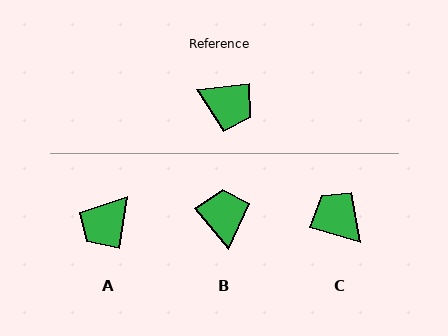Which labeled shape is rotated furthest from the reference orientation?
C, about 158 degrees away.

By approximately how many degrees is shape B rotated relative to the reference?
Approximately 123 degrees counter-clockwise.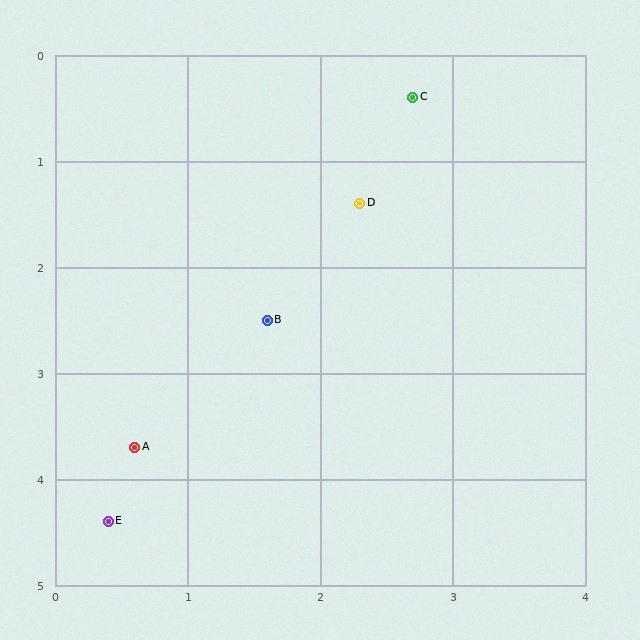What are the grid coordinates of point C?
Point C is at approximately (2.7, 0.4).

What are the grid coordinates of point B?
Point B is at approximately (1.6, 2.5).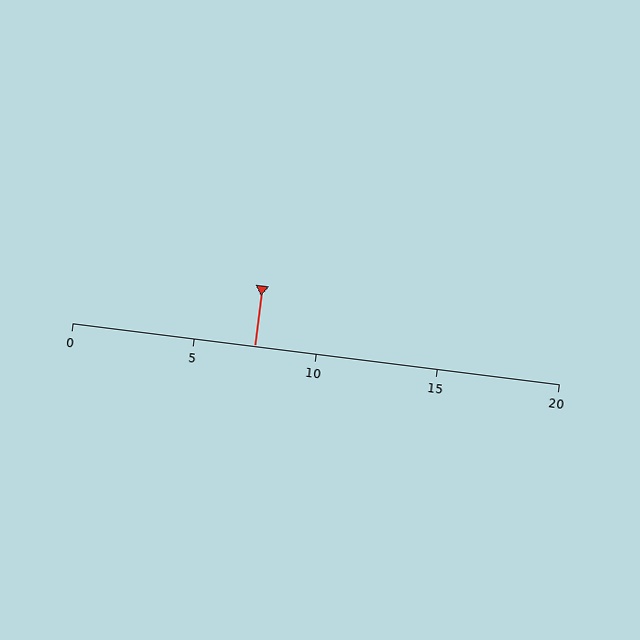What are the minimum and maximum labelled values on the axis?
The axis runs from 0 to 20.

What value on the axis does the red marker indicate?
The marker indicates approximately 7.5.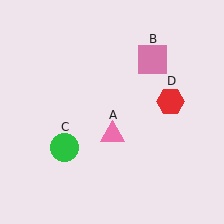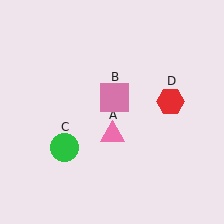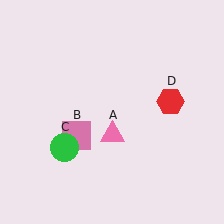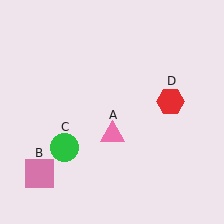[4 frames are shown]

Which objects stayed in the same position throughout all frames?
Pink triangle (object A) and green circle (object C) and red hexagon (object D) remained stationary.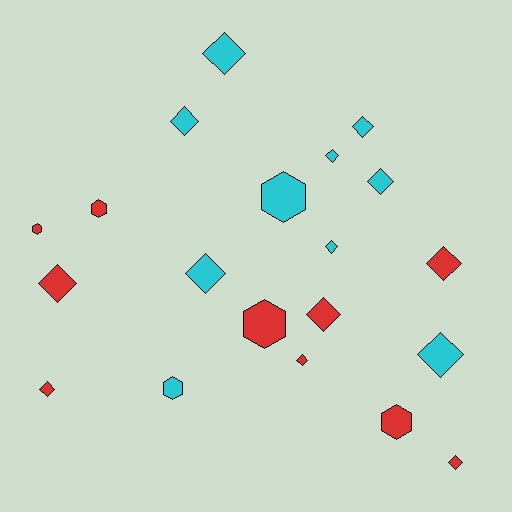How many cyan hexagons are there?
There are 2 cyan hexagons.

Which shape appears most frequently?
Diamond, with 14 objects.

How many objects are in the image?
There are 20 objects.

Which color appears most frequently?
Red, with 10 objects.